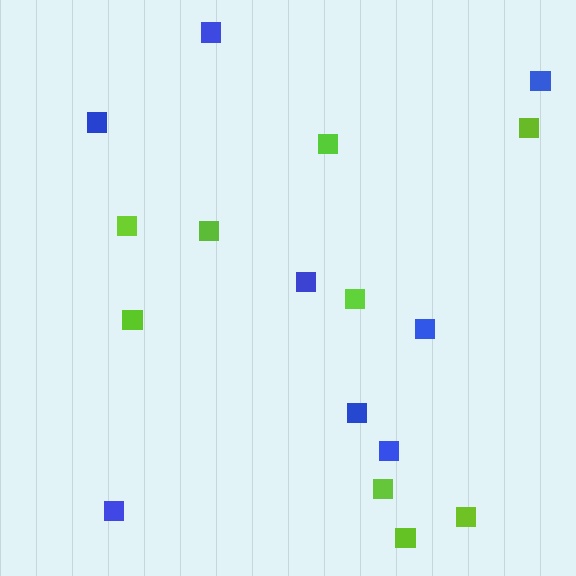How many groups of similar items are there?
There are 2 groups: one group of blue squares (8) and one group of lime squares (9).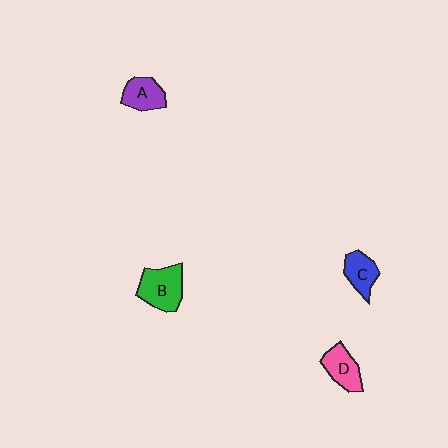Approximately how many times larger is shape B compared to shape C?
Approximately 1.5 times.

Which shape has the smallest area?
Shape C (blue).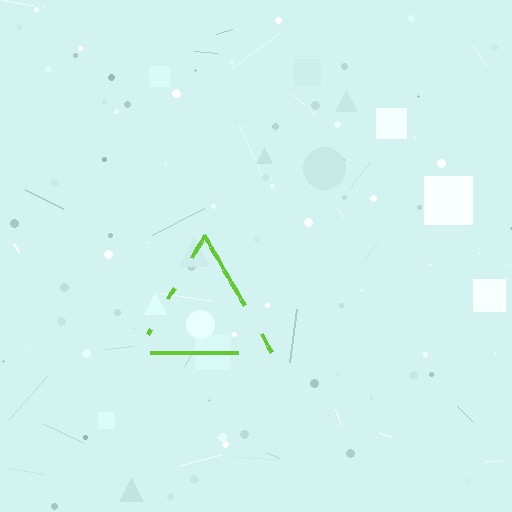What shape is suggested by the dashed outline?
The dashed outline suggests a triangle.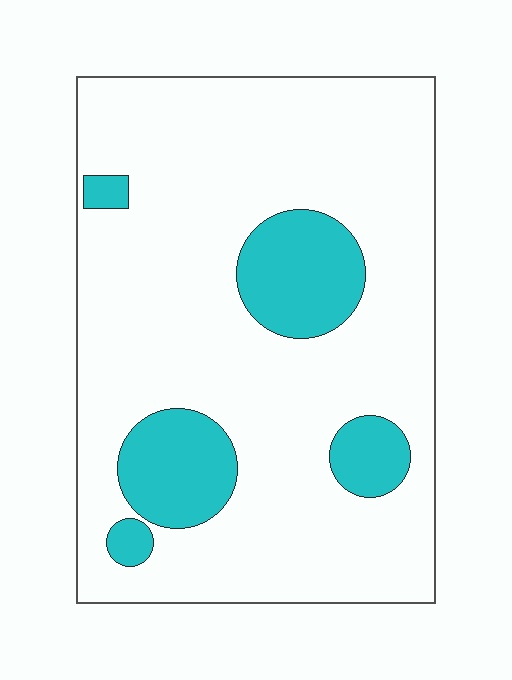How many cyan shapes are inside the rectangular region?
5.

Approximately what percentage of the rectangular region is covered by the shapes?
Approximately 20%.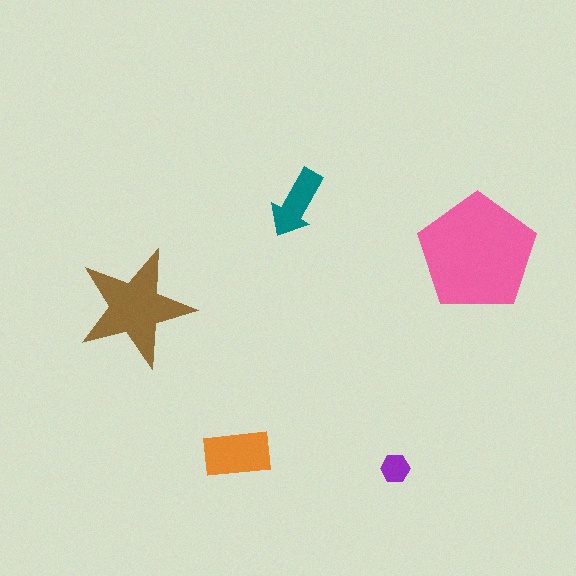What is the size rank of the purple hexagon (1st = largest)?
5th.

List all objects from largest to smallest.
The pink pentagon, the brown star, the orange rectangle, the teal arrow, the purple hexagon.